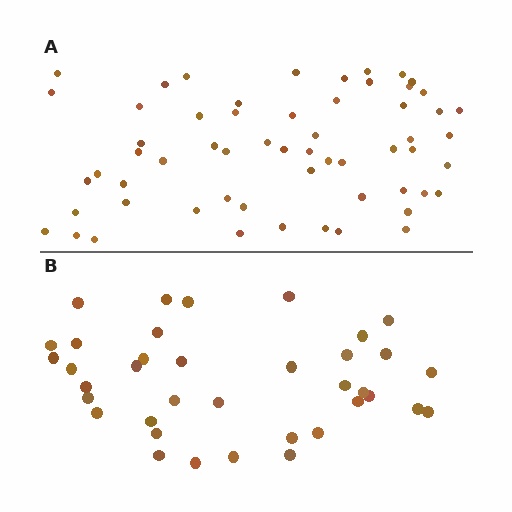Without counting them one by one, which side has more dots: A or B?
Region A (the top region) has more dots.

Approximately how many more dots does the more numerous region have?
Region A has approximately 20 more dots than region B.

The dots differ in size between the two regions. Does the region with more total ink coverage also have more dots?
No. Region B has more total ink coverage because its dots are larger, but region A actually contains more individual dots. Total area can be misleading — the number of items is what matters here.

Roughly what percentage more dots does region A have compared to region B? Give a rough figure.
About 60% more.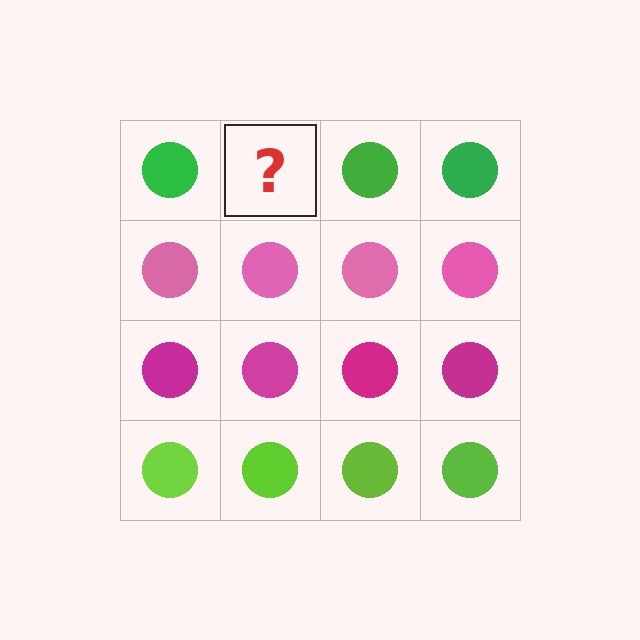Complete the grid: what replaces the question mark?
The question mark should be replaced with a green circle.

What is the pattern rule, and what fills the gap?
The rule is that each row has a consistent color. The gap should be filled with a green circle.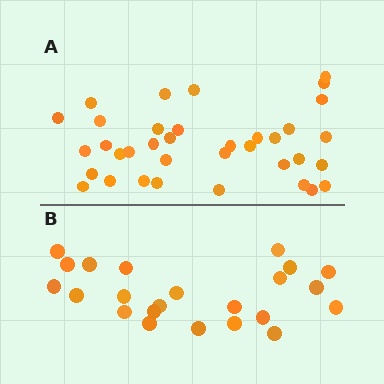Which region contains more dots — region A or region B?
Region A (the top region) has more dots.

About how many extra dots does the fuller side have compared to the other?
Region A has approximately 15 more dots than region B.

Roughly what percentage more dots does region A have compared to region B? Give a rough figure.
About 55% more.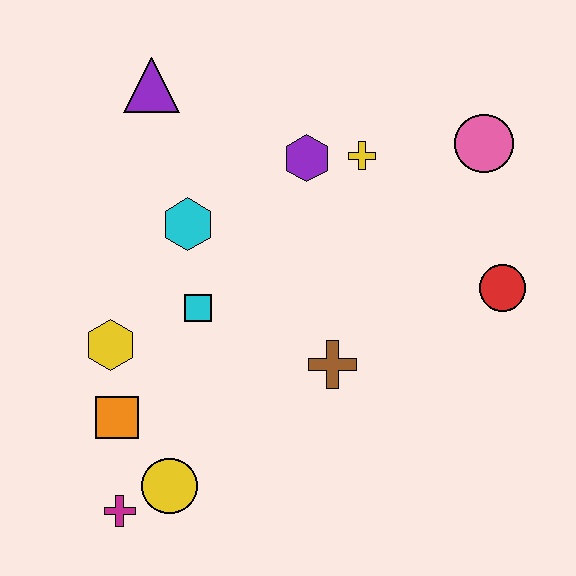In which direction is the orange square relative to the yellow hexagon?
The orange square is below the yellow hexagon.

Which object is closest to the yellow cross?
The purple hexagon is closest to the yellow cross.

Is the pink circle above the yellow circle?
Yes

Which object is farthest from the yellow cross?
The magenta cross is farthest from the yellow cross.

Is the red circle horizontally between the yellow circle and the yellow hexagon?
No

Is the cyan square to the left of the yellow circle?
No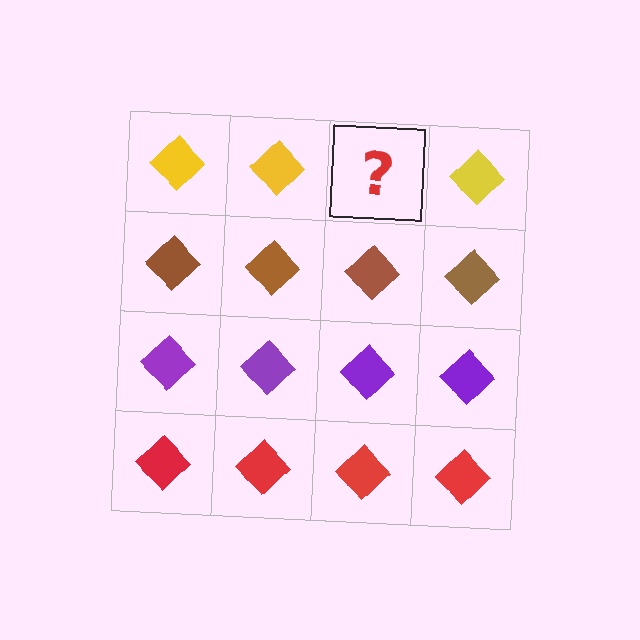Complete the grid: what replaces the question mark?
The question mark should be replaced with a yellow diamond.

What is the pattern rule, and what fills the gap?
The rule is that each row has a consistent color. The gap should be filled with a yellow diamond.